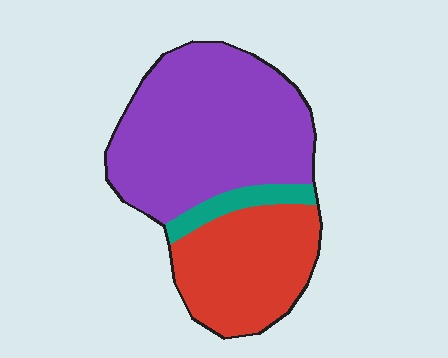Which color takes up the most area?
Purple, at roughly 60%.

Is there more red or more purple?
Purple.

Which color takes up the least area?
Teal, at roughly 5%.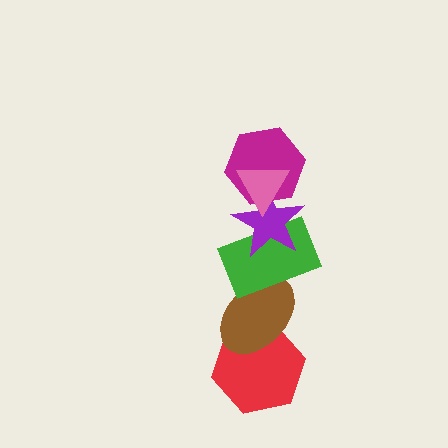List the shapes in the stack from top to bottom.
From top to bottom: the pink triangle, the magenta hexagon, the purple star, the green rectangle, the brown ellipse, the red hexagon.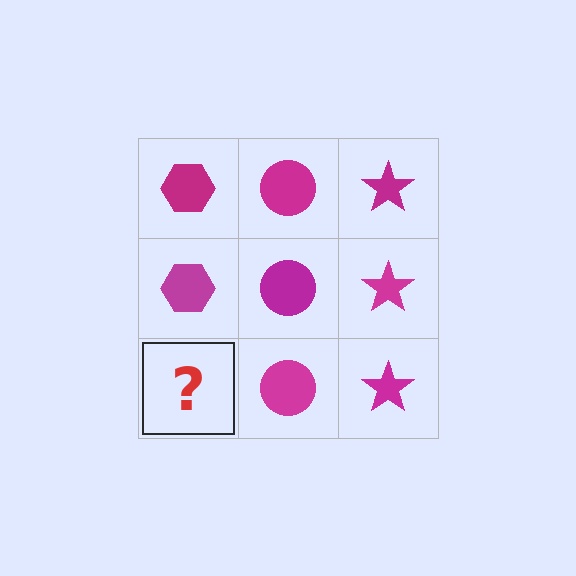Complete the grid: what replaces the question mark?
The question mark should be replaced with a magenta hexagon.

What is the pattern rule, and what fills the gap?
The rule is that each column has a consistent shape. The gap should be filled with a magenta hexagon.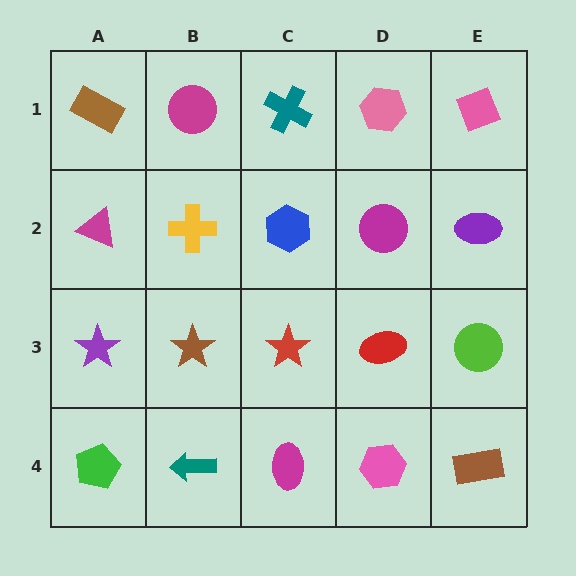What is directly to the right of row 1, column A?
A magenta circle.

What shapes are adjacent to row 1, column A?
A magenta triangle (row 2, column A), a magenta circle (row 1, column B).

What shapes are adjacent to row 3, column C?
A blue hexagon (row 2, column C), a magenta ellipse (row 4, column C), a brown star (row 3, column B), a red ellipse (row 3, column D).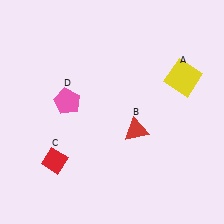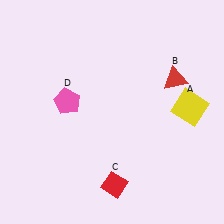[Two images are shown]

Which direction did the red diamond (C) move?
The red diamond (C) moved right.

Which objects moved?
The objects that moved are: the yellow square (A), the red triangle (B), the red diamond (C).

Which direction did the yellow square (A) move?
The yellow square (A) moved down.